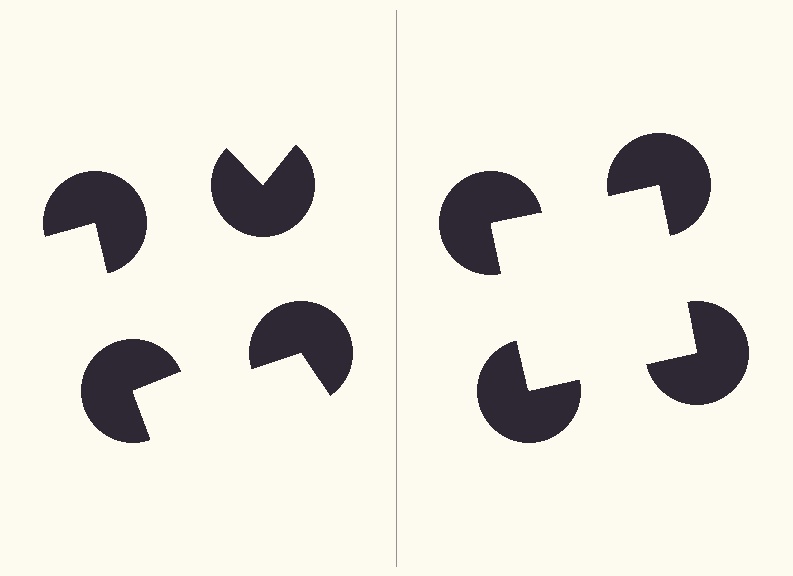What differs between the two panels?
The pac-man discs are positioned identically on both sides; only the wedge orientations differ. On the right they align to a square; on the left they are misaligned.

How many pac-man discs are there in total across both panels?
8 — 4 on each side.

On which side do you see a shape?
An illusory square appears on the right side. On the left side the wedge cuts are rotated, so no coherent shape forms.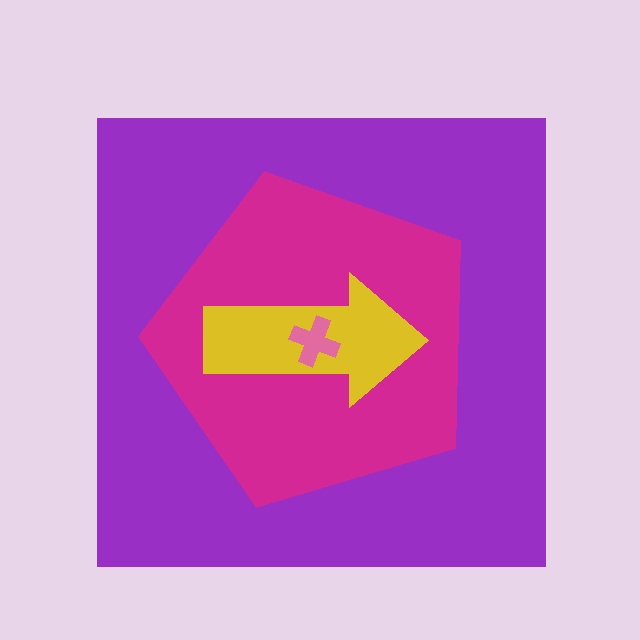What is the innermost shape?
The pink cross.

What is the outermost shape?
The purple square.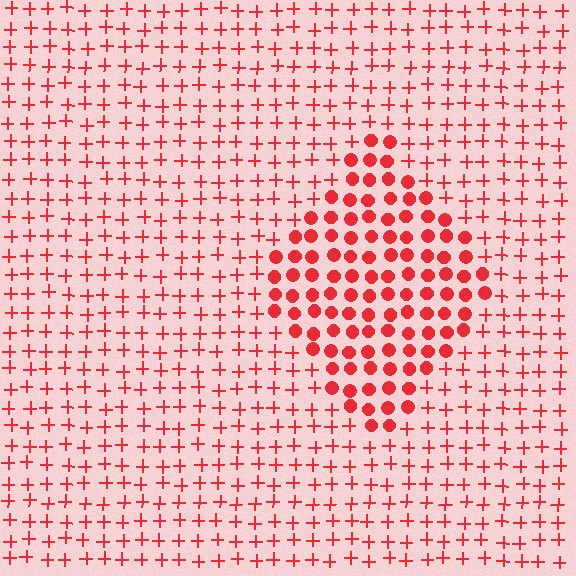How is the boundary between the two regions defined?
The boundary is defined by a change in element shape: circles inside vs. plus signs outside. All elements share the same color and spacing.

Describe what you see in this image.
The image is filled with small red elements arranged in a uniform grid. A diamond-shaped region contains circles, while the surrounding area contains plus signs. The boundary is defined purely by the change in element shape.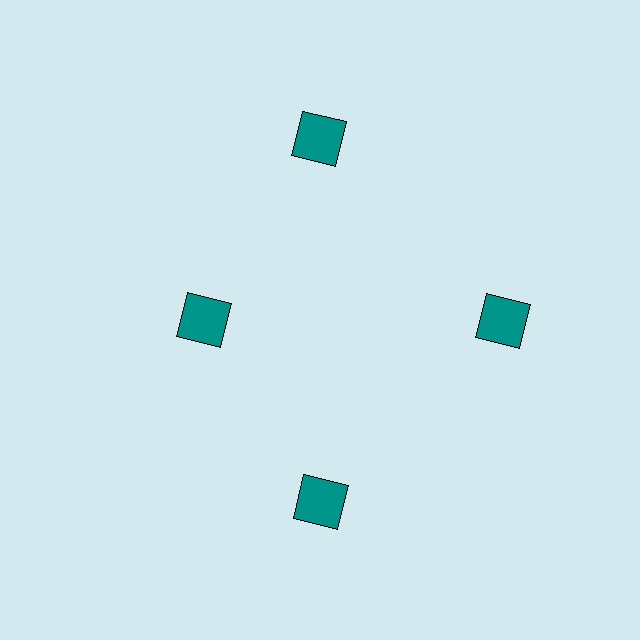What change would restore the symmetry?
The symmetry would be restored by moving it outward, back onto the ring so that all 4 squares sit at equal angles and equal distance from the center.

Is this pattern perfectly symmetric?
No. The 4 teal squares are arranged in a ring, but one element near the 9 o'clock position is pulled inward toward the center, breaking the 4-fold rotational symmetry.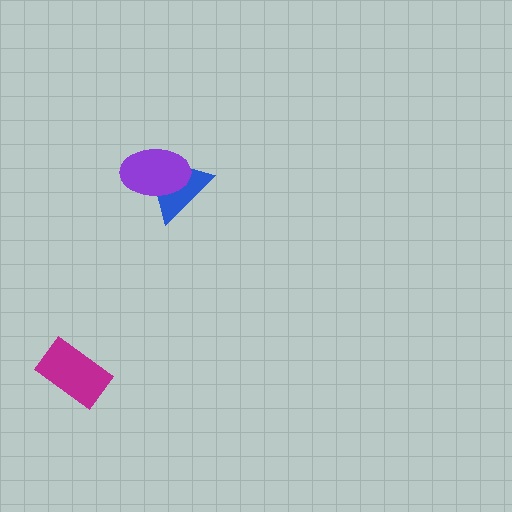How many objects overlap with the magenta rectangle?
0 objects overlap with the magenta rectangle.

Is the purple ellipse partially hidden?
No, no other shape covers it.